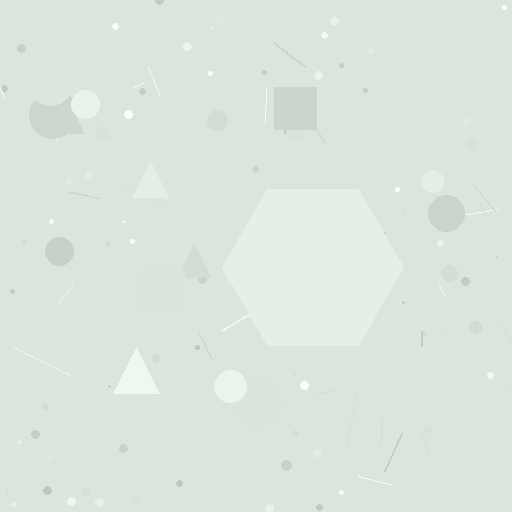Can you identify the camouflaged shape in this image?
The camouflaged shape is a hexagon.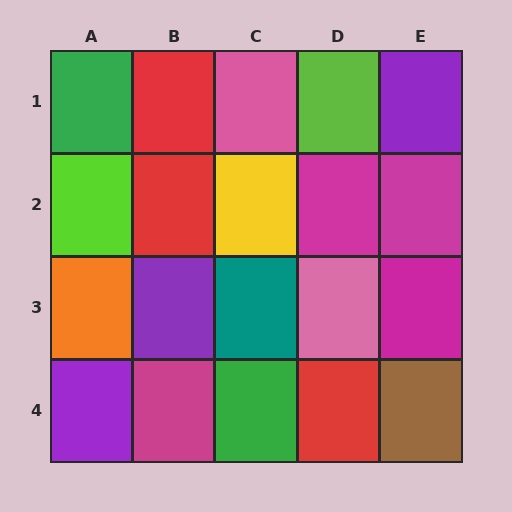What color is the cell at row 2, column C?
Yellow.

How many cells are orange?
1 cell is orange.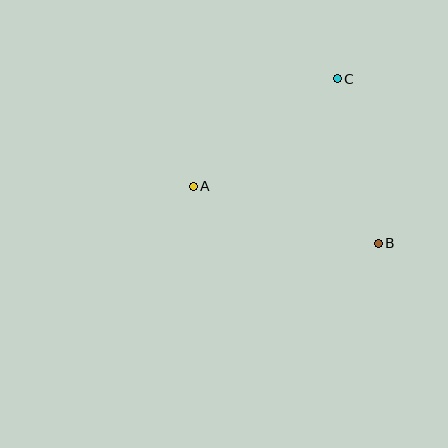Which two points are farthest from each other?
Points A and B are farthest from each other.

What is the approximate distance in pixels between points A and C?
The distance between A and C is approximately 180 pixels.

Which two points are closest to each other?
Points B and C are closest to each other.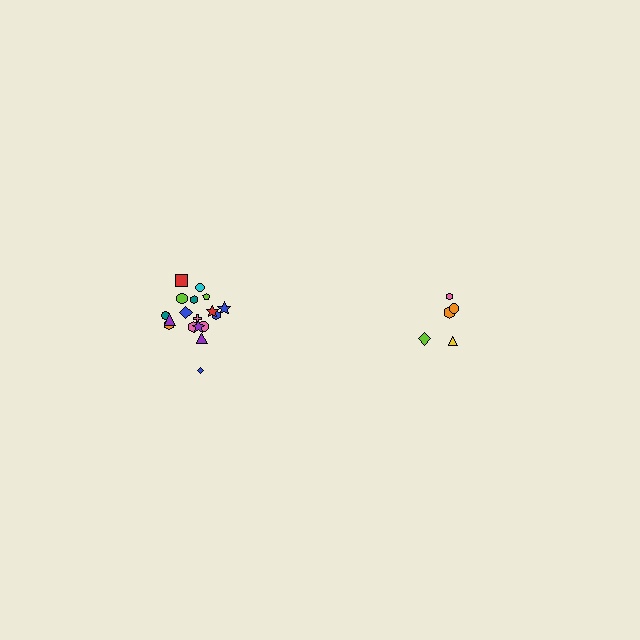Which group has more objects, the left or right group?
The left group.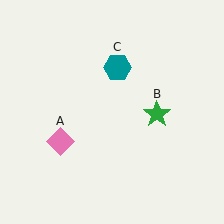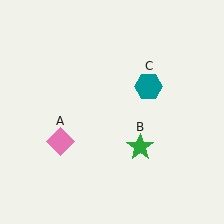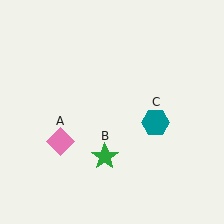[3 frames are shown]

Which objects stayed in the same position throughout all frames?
Pink diamond (object A) remained stationary.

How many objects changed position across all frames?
2 objects changed position: green star (object B), teal hexagon (object C).